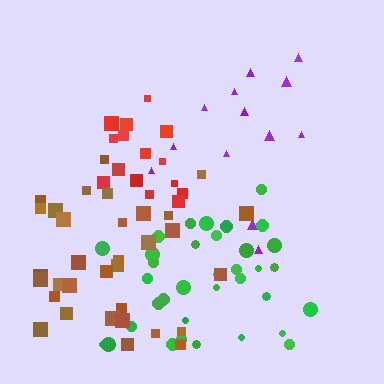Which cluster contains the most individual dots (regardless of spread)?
Green (35).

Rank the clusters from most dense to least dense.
red, green, brown, purple.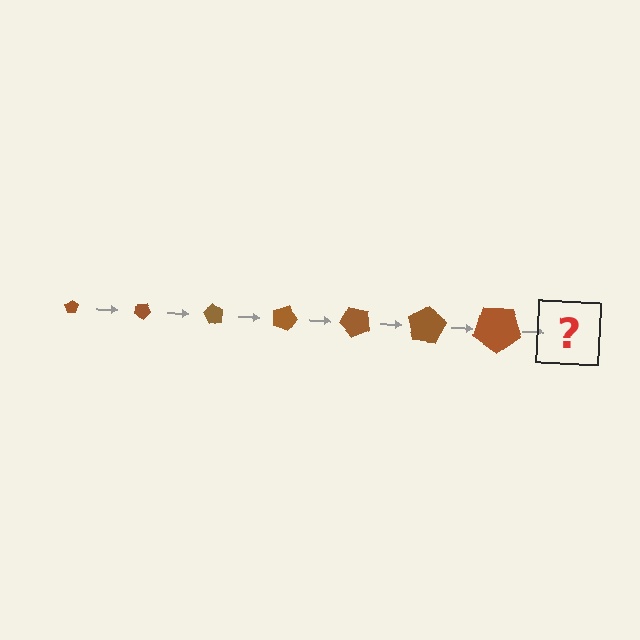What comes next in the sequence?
The next element should be a pentagon, larger than the previous one and rotated 210 degrees from the start.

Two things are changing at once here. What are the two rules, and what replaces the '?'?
The two rules are that the pentagon grows larger each step and it rotates 30 degrees each step. The '?' should be a pentagon, larger than the previous one and rotated 210 degrees from the start.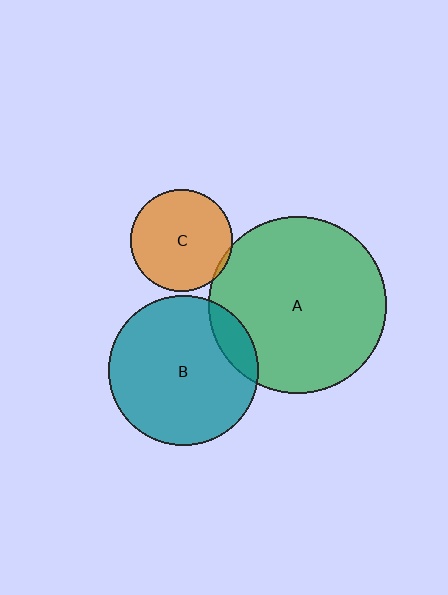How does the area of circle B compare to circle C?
Approximately 2.2 times.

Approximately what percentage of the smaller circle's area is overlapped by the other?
Approximately 5%.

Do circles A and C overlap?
Yes.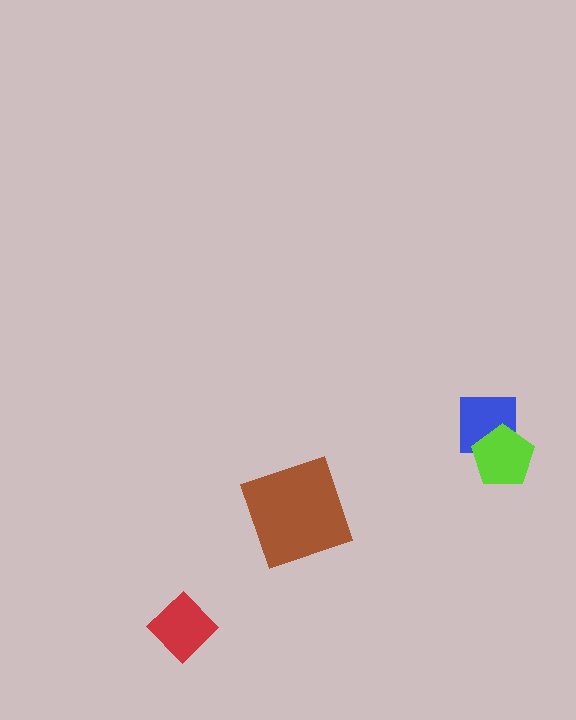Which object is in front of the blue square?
The lime pentagon is in front of the blue square.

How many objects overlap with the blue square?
1 object overlaps with the blue square.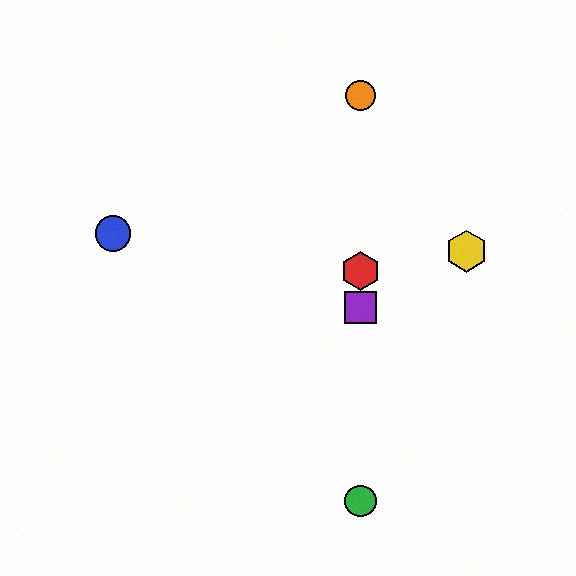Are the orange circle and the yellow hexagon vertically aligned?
No, the orange circle is at x≈361 and the yellow hexagon is at x≈466.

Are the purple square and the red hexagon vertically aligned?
Yes, both are at x≈361.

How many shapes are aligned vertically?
4 shapes (the red hexagon, the green circle, the purple square, the orange circle) are aligned vertically.